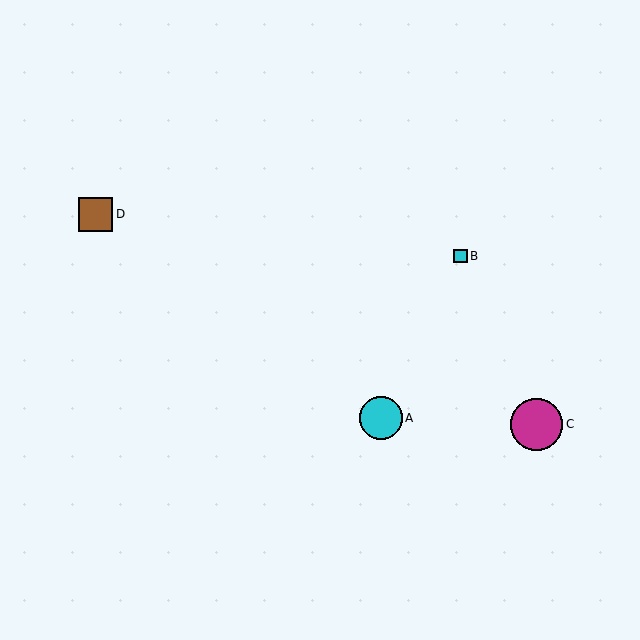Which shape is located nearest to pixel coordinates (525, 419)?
The magenta circle (labeled C) at (536, 424) is nearest to that location.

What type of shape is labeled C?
Shape C is a magenta circle.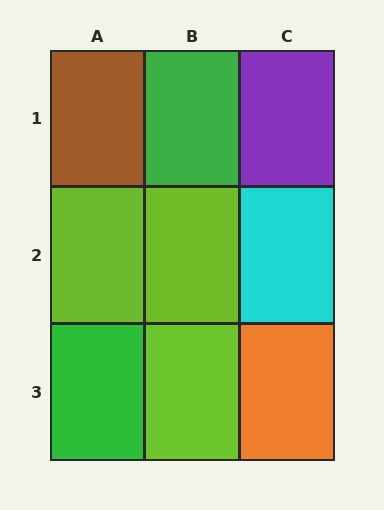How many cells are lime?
3 cells are lime.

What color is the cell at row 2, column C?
Cyan.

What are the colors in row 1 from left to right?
Brown, green, purple.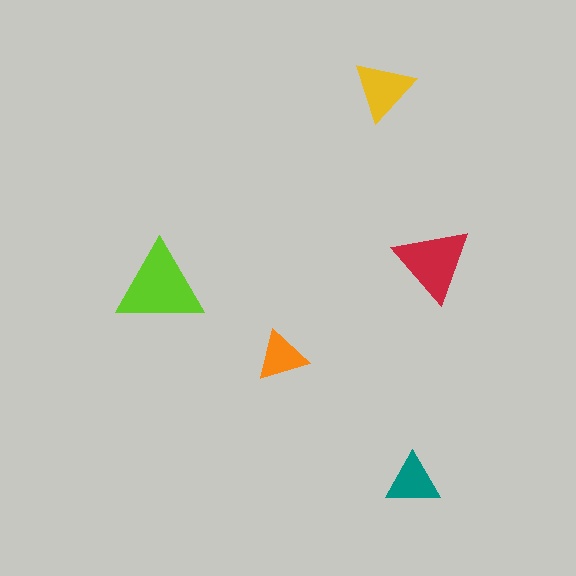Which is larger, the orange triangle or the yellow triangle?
The yellow one.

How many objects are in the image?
There are 5 objects in the image.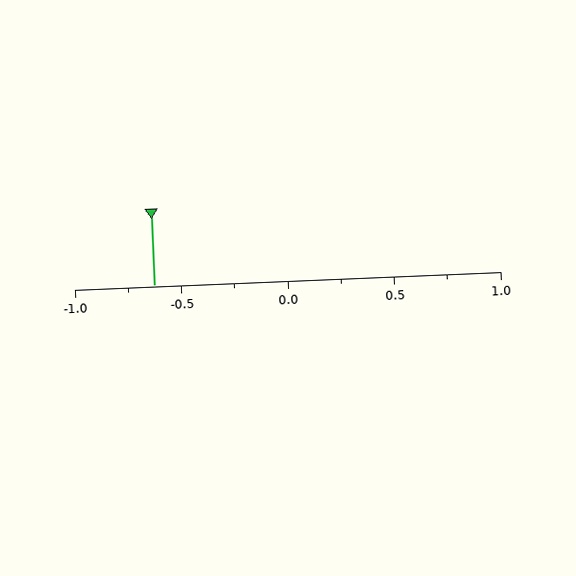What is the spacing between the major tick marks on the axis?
The major ticks are spaced 0.5 apart.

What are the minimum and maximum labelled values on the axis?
The axis runs from -1.0 to 1.0.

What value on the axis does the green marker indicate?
The marker indicates approximately -0.62.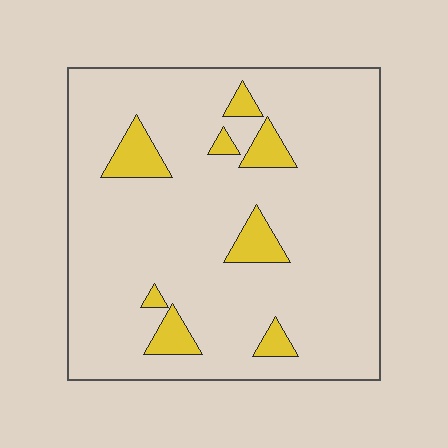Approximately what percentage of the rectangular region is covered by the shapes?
Approximately 10%.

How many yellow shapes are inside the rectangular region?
8.